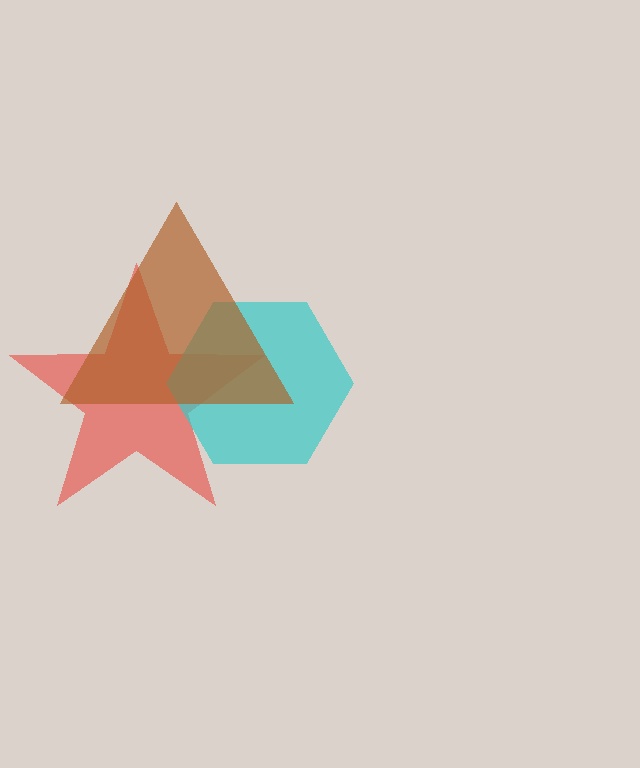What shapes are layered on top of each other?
The layered shapes are: a red star, a cyan hexagon, a brown triangle.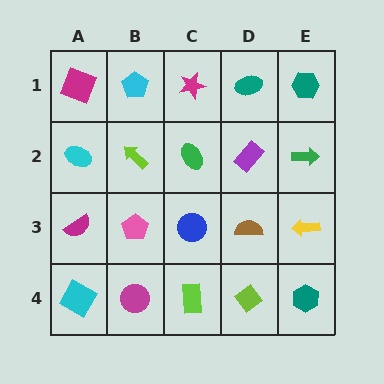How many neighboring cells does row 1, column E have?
2.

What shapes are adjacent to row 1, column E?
A green arrow (row 2, column E), a teal ellipse (row 1, column D).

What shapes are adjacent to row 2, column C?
A magenta star (row 1, column C), a blue circle (row 3, column C), a lime arrow (row 2, column B), a purple rectangle (row 2, column D).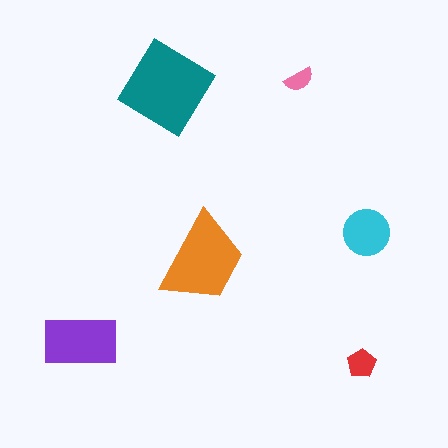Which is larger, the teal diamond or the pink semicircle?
The teal diamond.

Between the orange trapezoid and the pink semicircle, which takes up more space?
The orange trapezoid.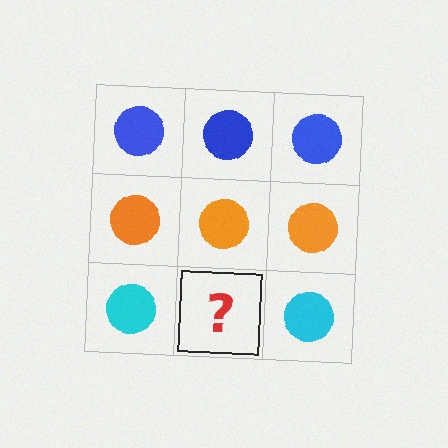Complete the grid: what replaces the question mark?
The question mark should be replaced with a cyan circle.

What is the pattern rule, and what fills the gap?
The rule is that each row has a consistent color. The gap should be filled with a cyan circle.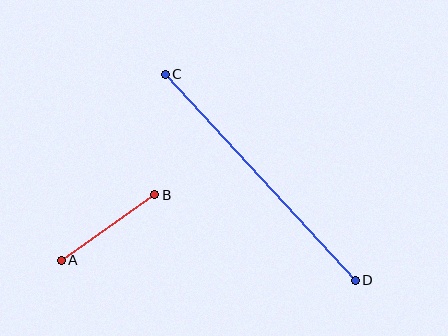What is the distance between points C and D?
The distance is approximately 280 pixels.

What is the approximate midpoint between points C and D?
The midpoint is at approximately (260, 177) pixels.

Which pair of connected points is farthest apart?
Points C and D are farthest apart.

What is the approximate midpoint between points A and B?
The midpoint is at approximately (108, 227) pixels.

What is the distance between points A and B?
The distance is approximately 114 pixels.